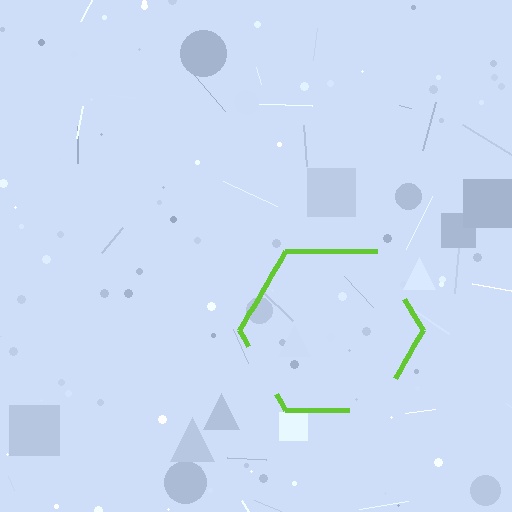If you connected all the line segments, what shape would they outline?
They would outline a hexagon.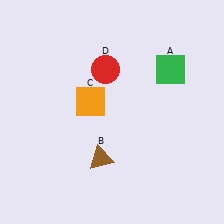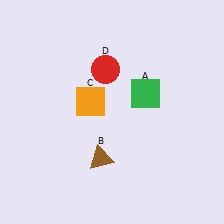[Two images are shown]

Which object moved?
The green square (A) moved left.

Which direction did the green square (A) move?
The green square (A) moved left.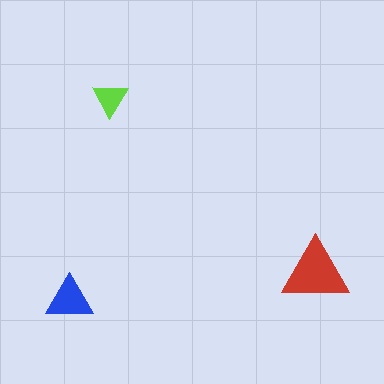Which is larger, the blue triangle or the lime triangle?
The blue one.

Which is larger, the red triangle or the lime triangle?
The red one.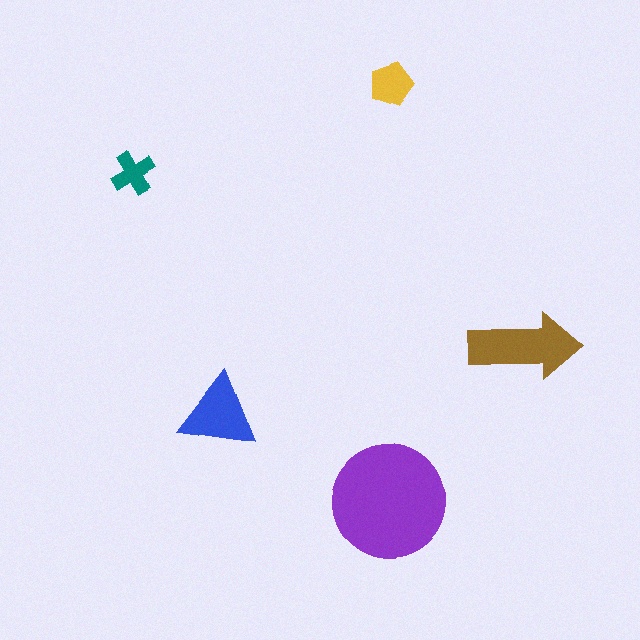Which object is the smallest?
The teal cross.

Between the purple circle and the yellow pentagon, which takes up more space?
The purple circle.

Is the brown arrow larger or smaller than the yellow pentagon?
Larger.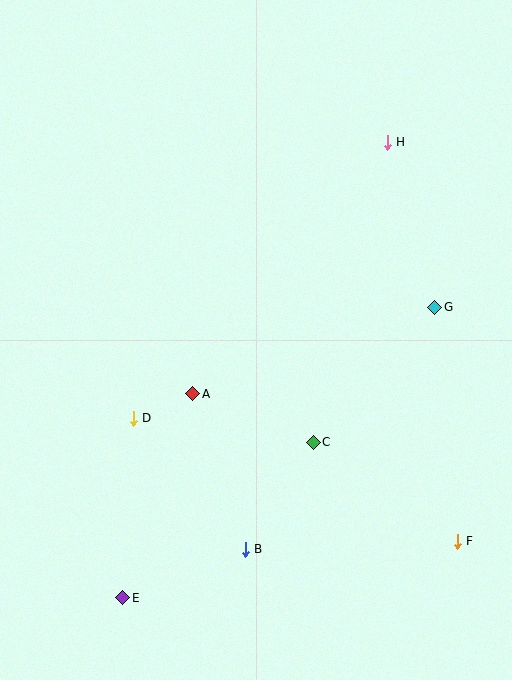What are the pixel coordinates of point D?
Point D is at (133, 418).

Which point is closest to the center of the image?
Point A at (193, 394) is closest to the center.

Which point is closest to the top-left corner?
Point H is closest to the top-left corner.